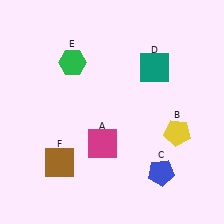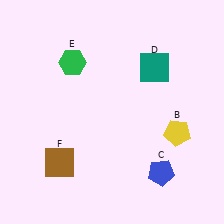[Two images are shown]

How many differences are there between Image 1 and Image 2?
There is 1 difference between the two images.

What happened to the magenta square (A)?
The magenta square (A) was removed in Image 2. It was in the bottom-left area of Image 1.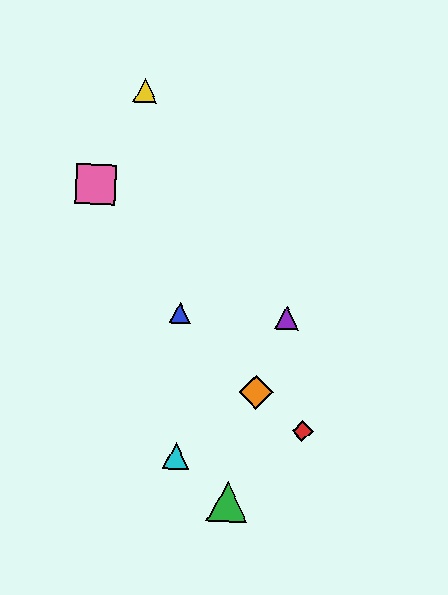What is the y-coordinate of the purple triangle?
The purple triangle is at y≈318.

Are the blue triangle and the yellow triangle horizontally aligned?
No, the blue triangle is at y≈313 and the yellow triangle is at y≈91.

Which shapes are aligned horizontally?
The blue triangle, the purple triangle are aligned horizontally.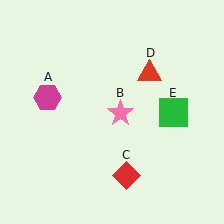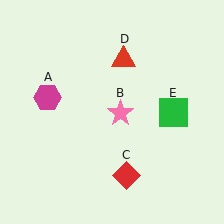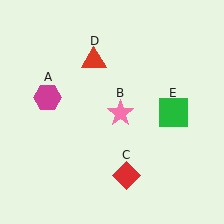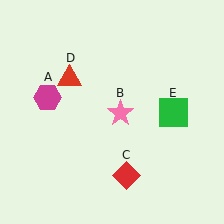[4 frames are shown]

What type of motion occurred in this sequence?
The red triangle (object D) rotated counterclockwise around the center of the scene.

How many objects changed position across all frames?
1 object changed position: red triangle (object D).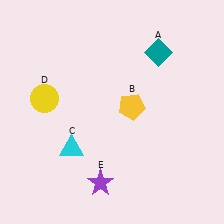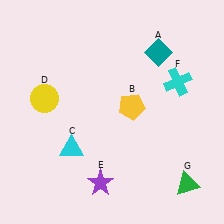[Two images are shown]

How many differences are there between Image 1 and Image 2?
There are 2 differences between the two images.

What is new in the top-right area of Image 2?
A cyan cross (F) was added in the top-right area of Image 2.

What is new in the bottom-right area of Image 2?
A green triangle (G) was added in the bottom-right area of Image 2.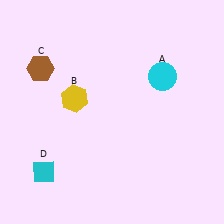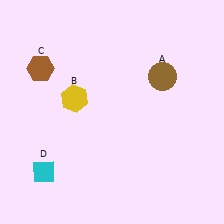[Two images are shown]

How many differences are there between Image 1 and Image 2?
There is 1 difference between the two images.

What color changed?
The circle (A) changed from cyan in Image 1 to brown in Image 2.